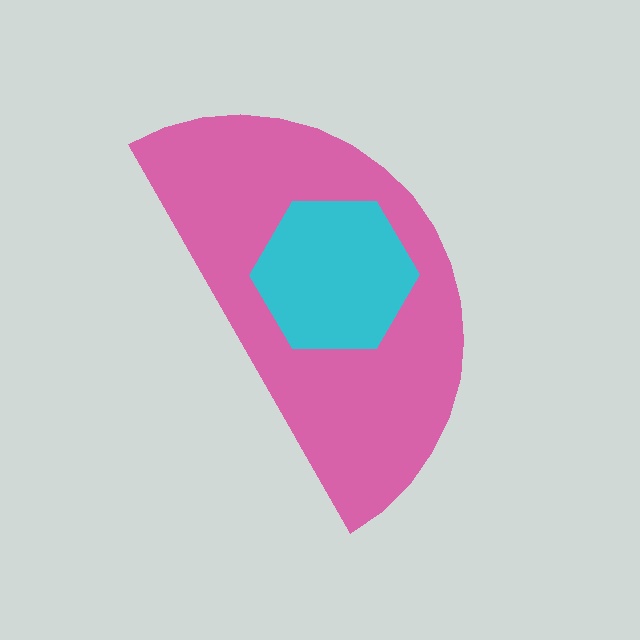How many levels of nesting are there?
2.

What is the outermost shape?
The pink semicircle.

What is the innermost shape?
The cyan hexagon.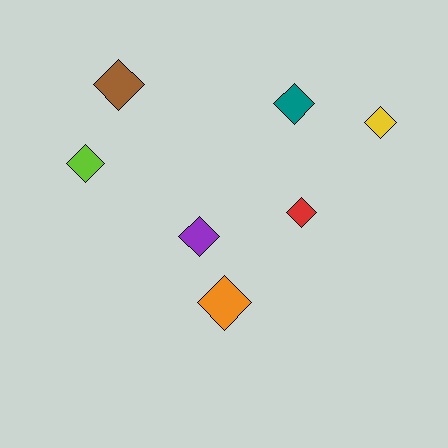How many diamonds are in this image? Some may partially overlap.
There are 7 diamonds.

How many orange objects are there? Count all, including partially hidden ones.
There is 1 orange object.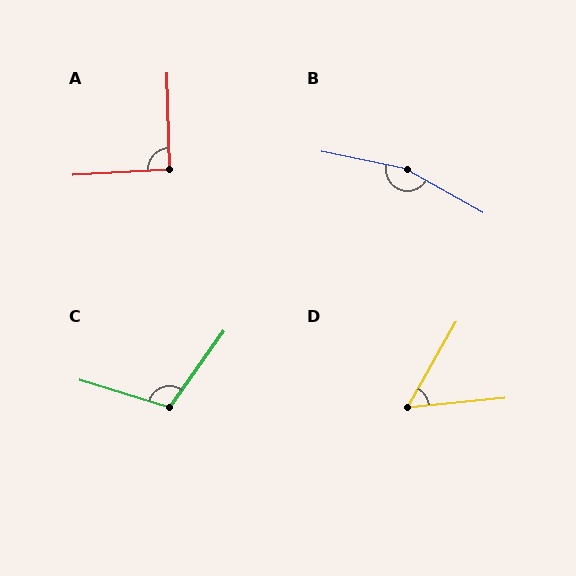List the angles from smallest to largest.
D (55°), A (92°), C (109°), B (162°).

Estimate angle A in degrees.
Approximately 92 degrees.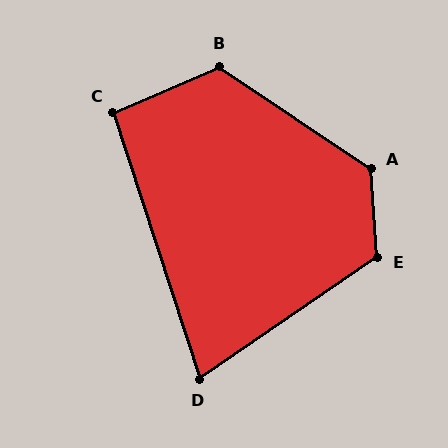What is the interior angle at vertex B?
Approximately 123 degrees (obtuse).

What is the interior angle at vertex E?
Approximately 120 degrees (obtuse).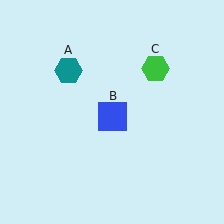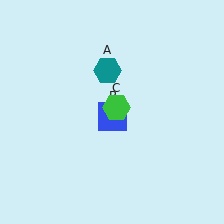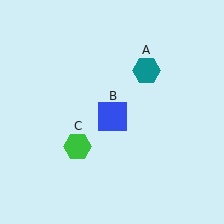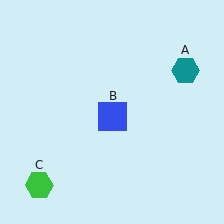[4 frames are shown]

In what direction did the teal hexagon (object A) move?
The teal hexagon (object A) moved right.